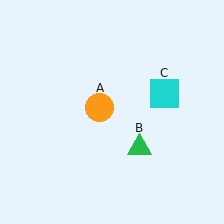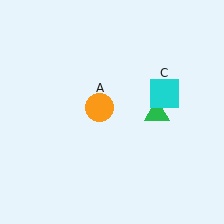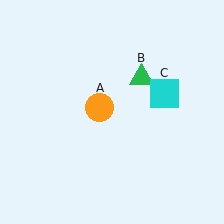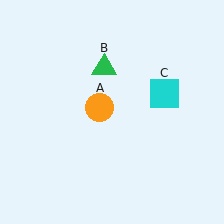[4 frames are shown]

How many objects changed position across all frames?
1 object changed position: green triangle (object B).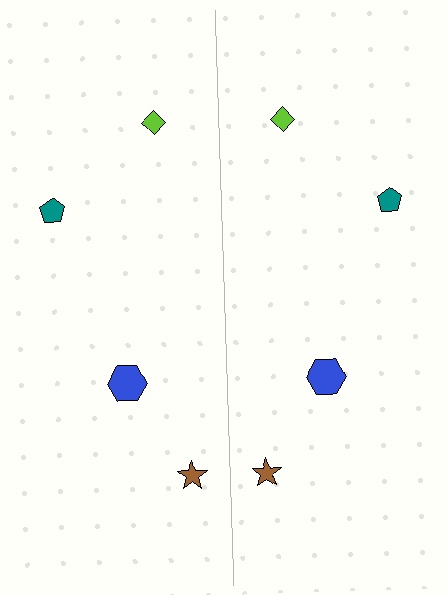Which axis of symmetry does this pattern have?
The pattern has a vertical axis of symmetry running through the center of the image.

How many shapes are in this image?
There are 8 shapes in this image.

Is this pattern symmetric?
Yes, this pattern has bilateral (reflection) symmetry.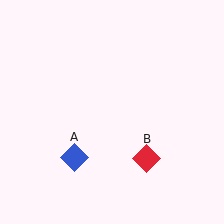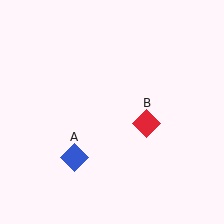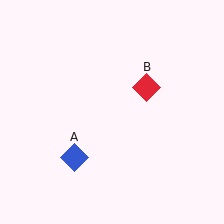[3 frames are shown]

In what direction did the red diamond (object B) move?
The red diamond (object B) moved up.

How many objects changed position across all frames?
1 object changed position: red diamond (object B).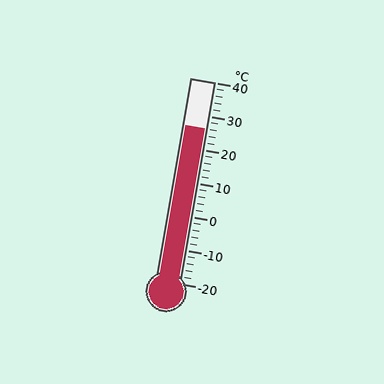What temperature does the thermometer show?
The thermometer shows approximately 26°C.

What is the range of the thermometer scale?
The thermometer scale ranges from -20°C to 40°C.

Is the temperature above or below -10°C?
The temperature is above -10°C.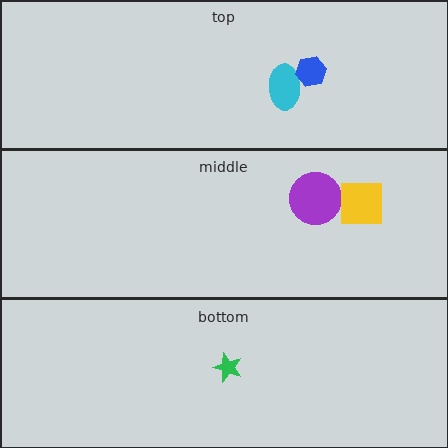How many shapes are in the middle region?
2.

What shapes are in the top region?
The cyan ellipse, the blue hexagon.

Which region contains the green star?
The bottom region.